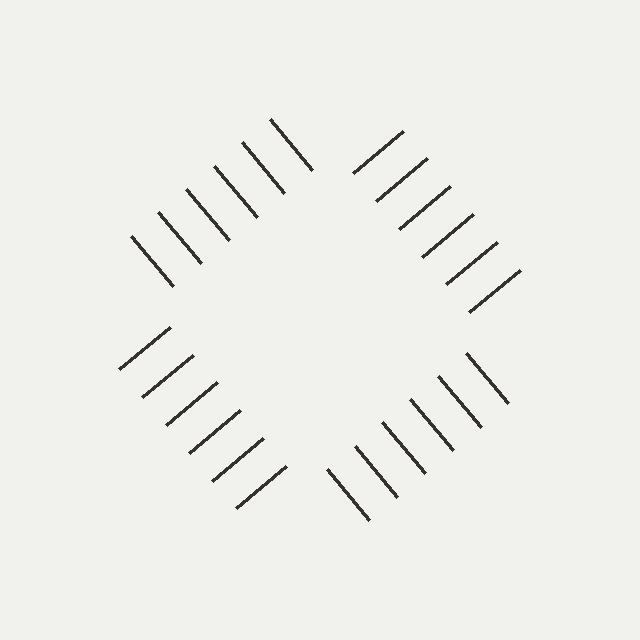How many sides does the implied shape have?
4 sides — the line-ends trace a square.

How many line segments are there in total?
24 — 6 along each of the 4 edges.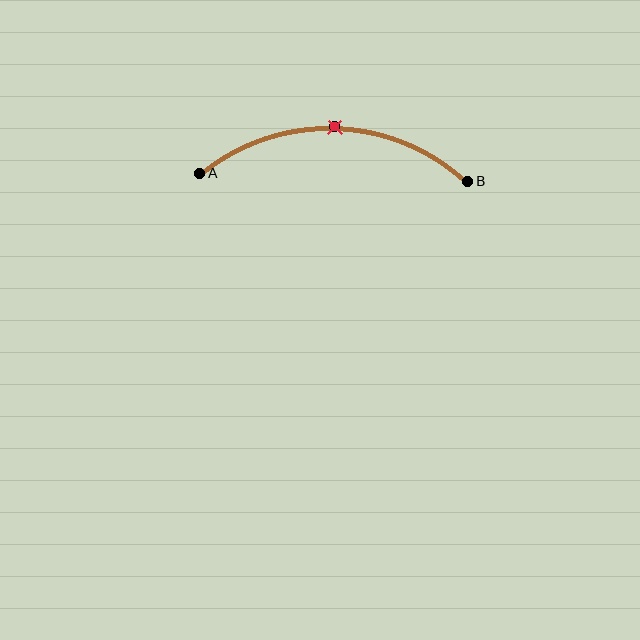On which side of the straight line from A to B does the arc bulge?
The arc bulges above the straight line connecting A and B.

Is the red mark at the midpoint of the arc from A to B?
Yes. The red mark lies on the arc at equal arc-length from both A and B — it is the arc midpoint.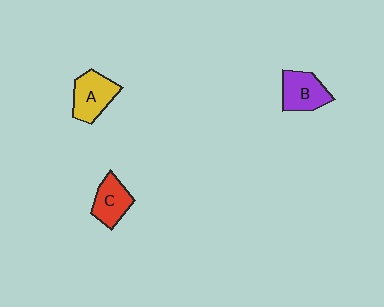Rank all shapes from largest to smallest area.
From largest to smallest: A (yellow), B (purple), C (red).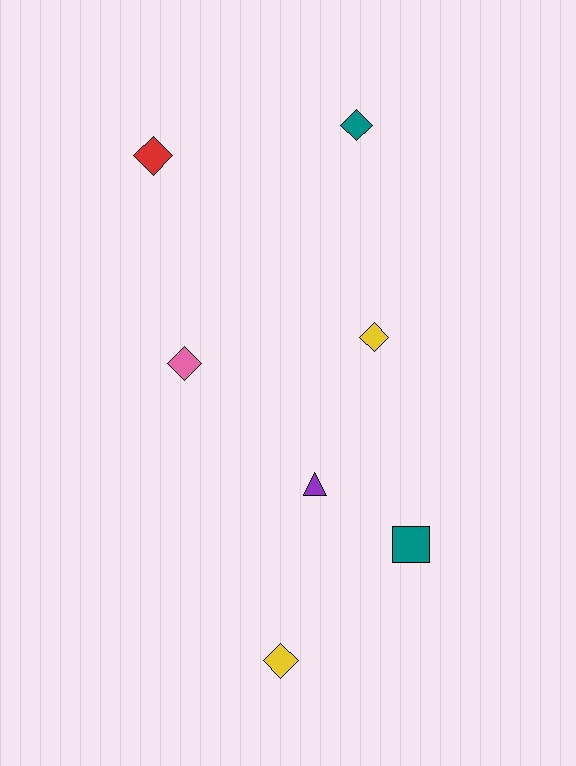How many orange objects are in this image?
There are no orange objects.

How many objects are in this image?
There are 7 objects.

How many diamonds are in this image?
There are 5 diamonds.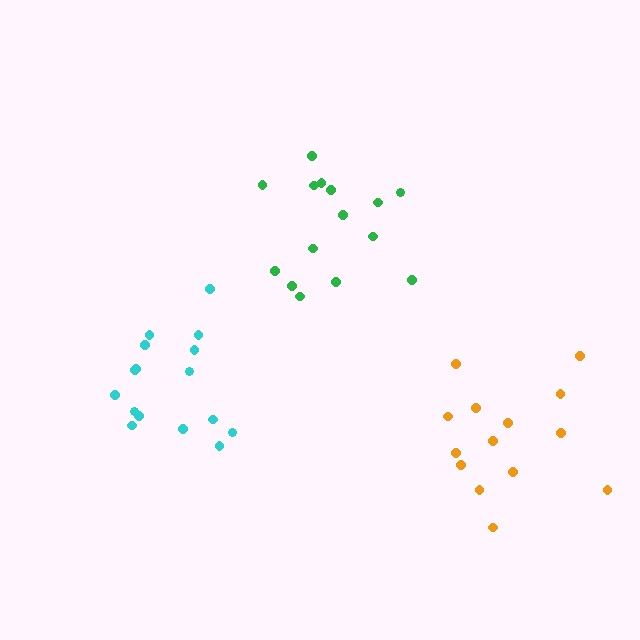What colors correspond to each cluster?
The clusters are colored: cyan, green, orange.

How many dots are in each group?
Group 1: 16 dots, Group 2: 15 dots, Group 3: 14 dots (45 total).